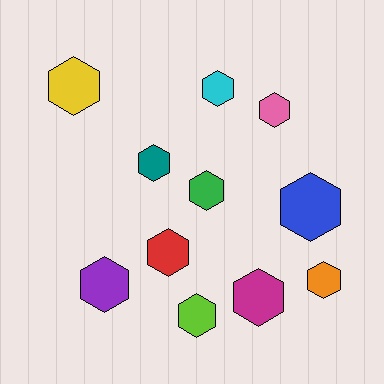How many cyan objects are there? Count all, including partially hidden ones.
There is 1 cyan object.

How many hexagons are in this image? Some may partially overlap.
There are 11 hexagons.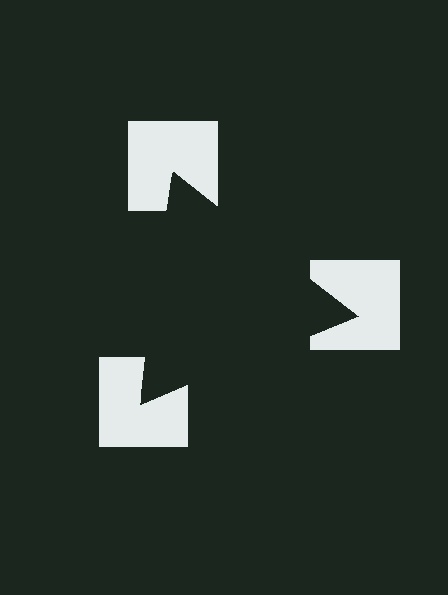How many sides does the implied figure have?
3 sides.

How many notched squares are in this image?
There are 3 — one at each vertex of the illusory triangle.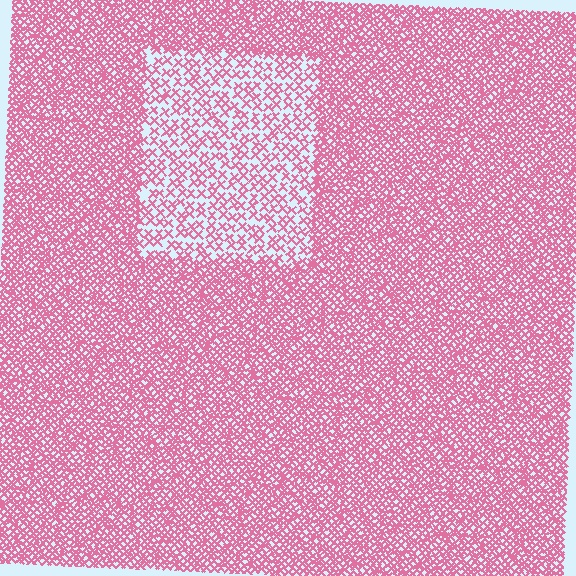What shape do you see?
I see a rectangle.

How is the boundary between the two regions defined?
The boundary is defined by a change in element density (approximately 2.3x ratio). All elements are the same color, size, and shape.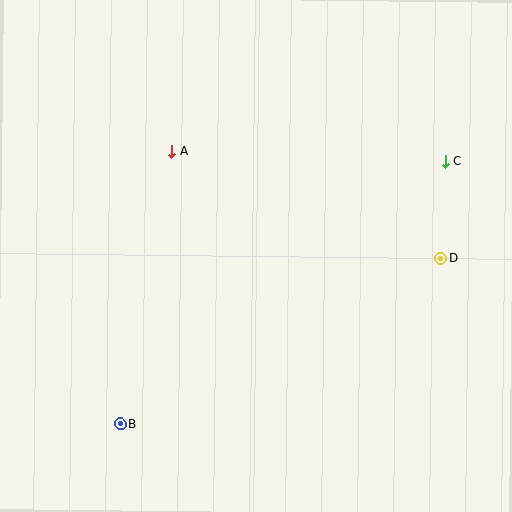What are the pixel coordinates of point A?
Point A is at (172, 151).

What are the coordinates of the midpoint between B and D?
The midpoint between B and D is at (281, 341).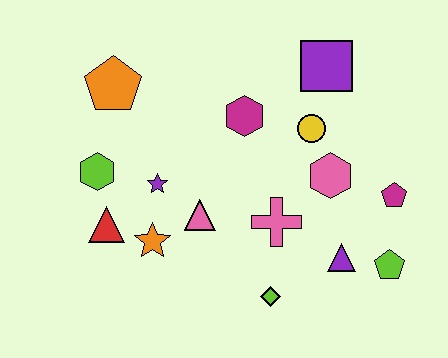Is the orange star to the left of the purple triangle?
Yes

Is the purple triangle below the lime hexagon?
Yes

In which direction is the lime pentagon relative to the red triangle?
The lime pentagon is to the right of the red triangle.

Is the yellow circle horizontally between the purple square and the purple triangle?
No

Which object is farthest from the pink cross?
The orange pentagon is farthest from the pink cross.